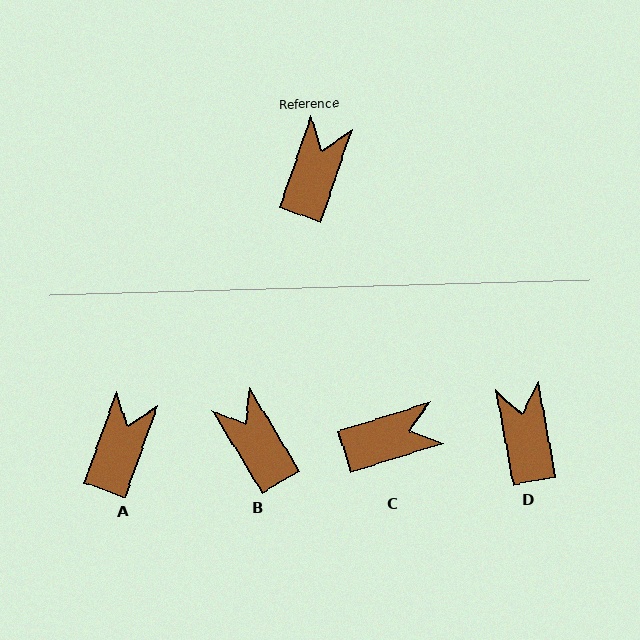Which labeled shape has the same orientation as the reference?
A.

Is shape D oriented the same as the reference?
No, it is off by about 30 degrees.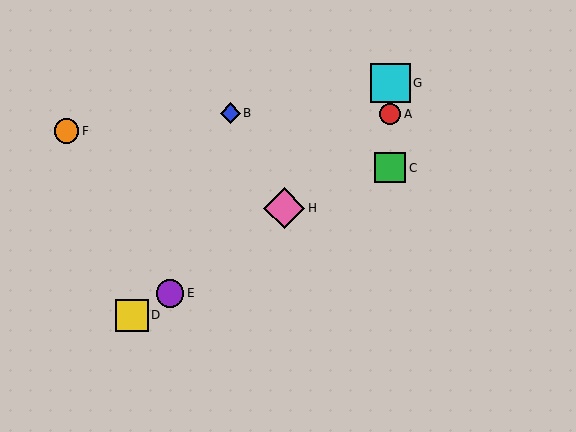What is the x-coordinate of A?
Object A is at x≈390.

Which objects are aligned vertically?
Objects A, C, G are aligned vertically.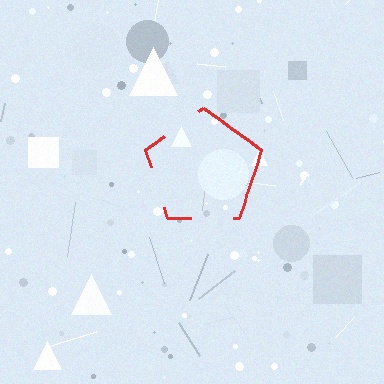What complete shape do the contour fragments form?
The contour fragments form a pentagon.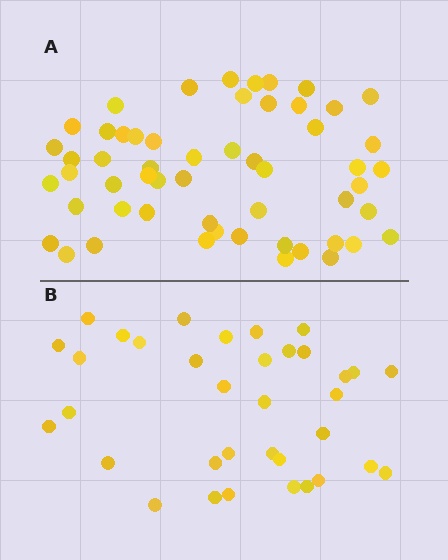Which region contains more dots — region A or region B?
Region A (the top region) has more dots.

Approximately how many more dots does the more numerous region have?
Region A has approximately 20 more dots than region B.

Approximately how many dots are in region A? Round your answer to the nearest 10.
About 60 dots. (The exact count is 55, which rounds to 60.)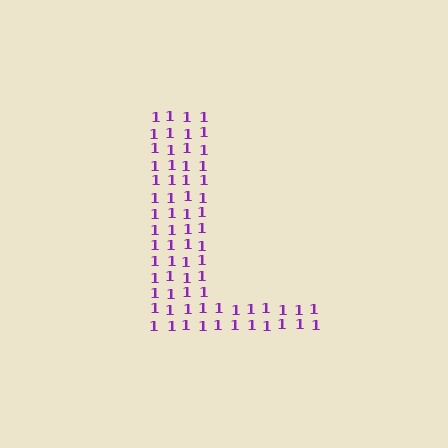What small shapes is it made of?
It is made of small digit 1's.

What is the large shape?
The large shape is the letter L.